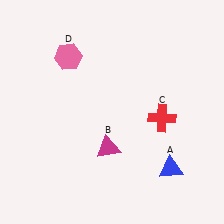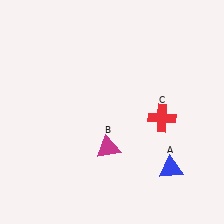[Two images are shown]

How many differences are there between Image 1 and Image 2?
There is 1 difference between the two images.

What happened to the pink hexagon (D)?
The pink hexagon (D) was removed in Image 2. It was in the top-left area of Image 1.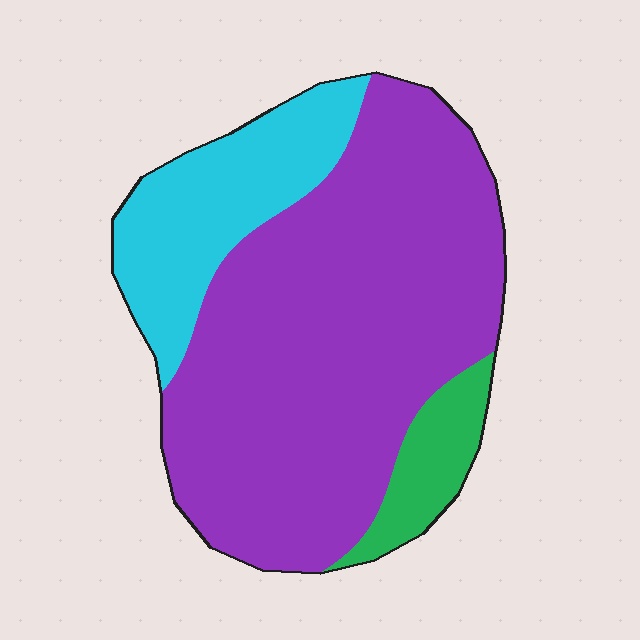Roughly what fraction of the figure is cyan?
Cyan takes up about one fifth (1/5) of the figure.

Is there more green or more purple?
Purple.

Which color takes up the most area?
Purple, at roughly 70%.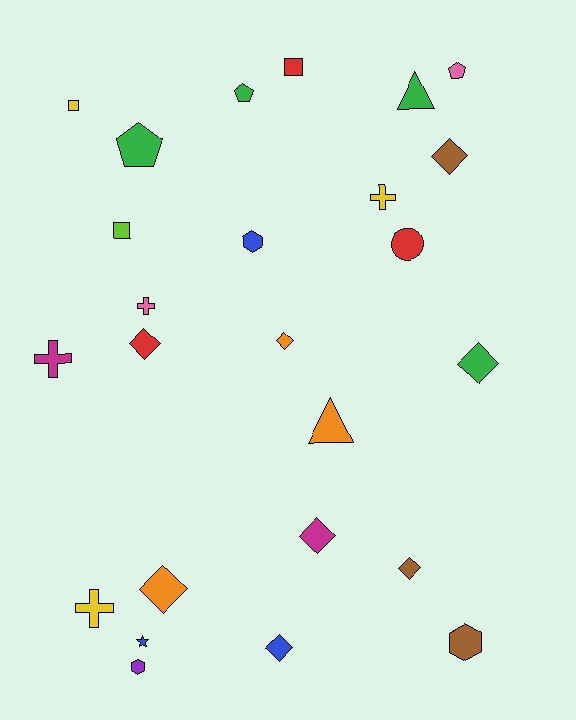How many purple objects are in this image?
There is 1 purple object.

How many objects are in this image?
There are 25 objects.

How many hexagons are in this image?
There are 3 hexagons.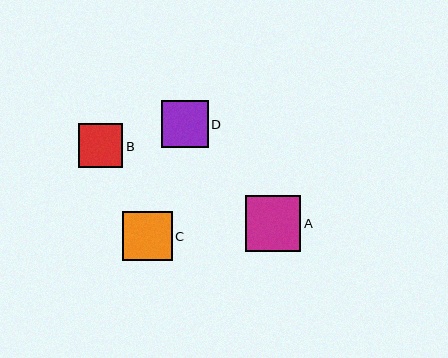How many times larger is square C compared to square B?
Square C is approximately 1.1 times the size of square B.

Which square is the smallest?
Square B is the smallest with a size of approximately 44 pixels.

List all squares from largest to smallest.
From largest to smallest: A, C, D, B.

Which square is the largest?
Square A is the largest with a size of approximately 56 pixels.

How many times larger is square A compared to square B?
Square A is approximately 1.3 times the size of square B.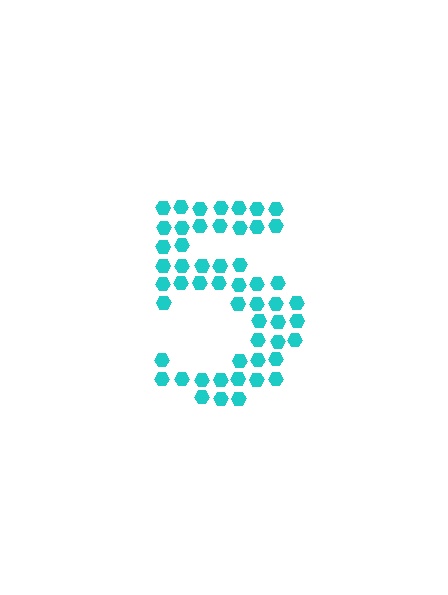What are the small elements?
The small elements are hexagons.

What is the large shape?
The large shape is the digit 5.